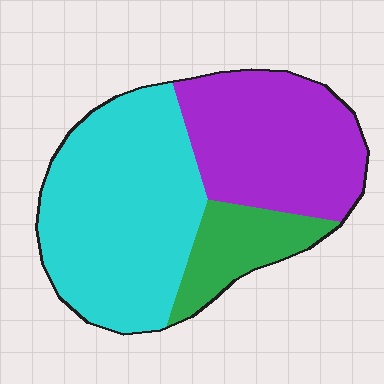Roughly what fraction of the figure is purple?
Purple takes up about three eighths (3/8) of the figure.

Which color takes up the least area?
Green, at roughly 15%.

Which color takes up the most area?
Cyan, at roughly 50%.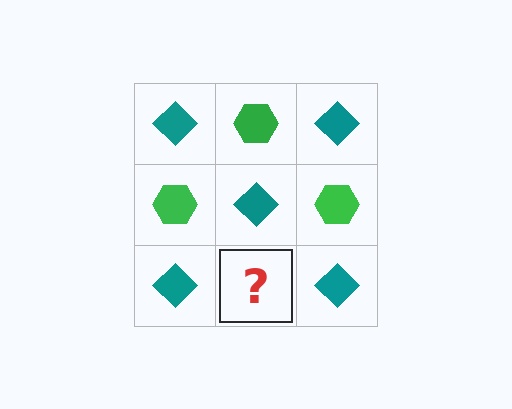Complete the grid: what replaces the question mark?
The question mark should be replaced with a green hexagon.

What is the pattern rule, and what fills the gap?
The rule is that it alternates teal diamond and green hexagon in a checkerboard pattern. The gap should be filled with a green hexagon.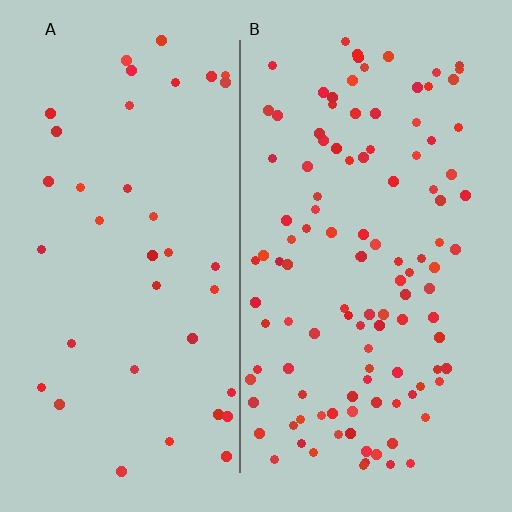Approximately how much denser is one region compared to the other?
Approximately 2.9× — region B over region A.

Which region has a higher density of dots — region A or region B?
B (the right).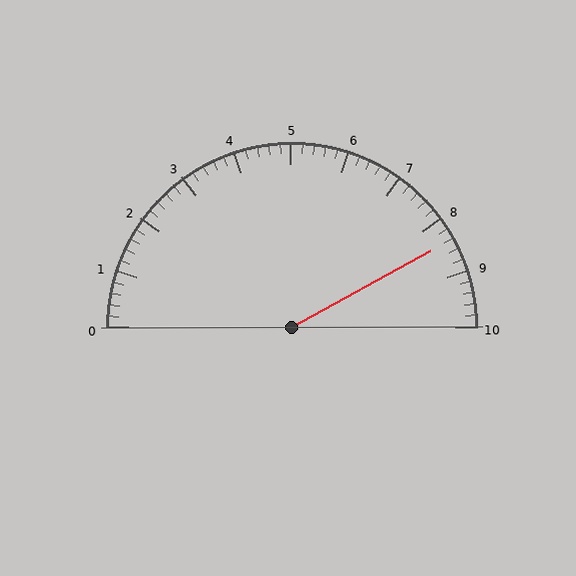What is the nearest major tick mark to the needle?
The nearest major tick mark is 8.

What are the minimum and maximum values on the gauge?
The gauge ranges from 0 to 10.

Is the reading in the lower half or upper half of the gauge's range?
The reading is in the upper half of the range (0 to 10).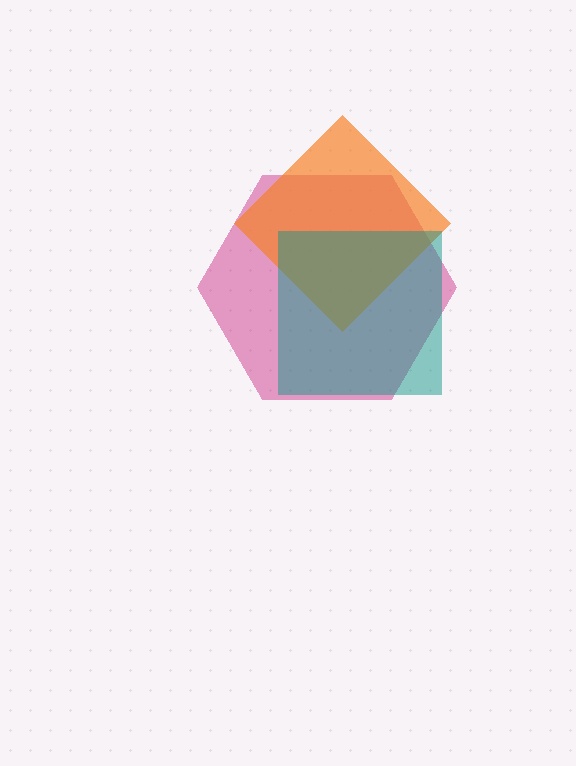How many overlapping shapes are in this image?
There are 3 overlapping shapes in the image.